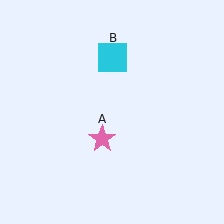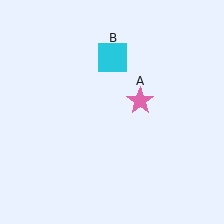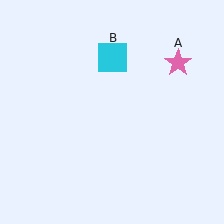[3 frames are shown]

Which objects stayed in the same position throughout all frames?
Cyan square (object B) remained stationary.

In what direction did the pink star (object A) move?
The pink star (object A) moved up and to the right.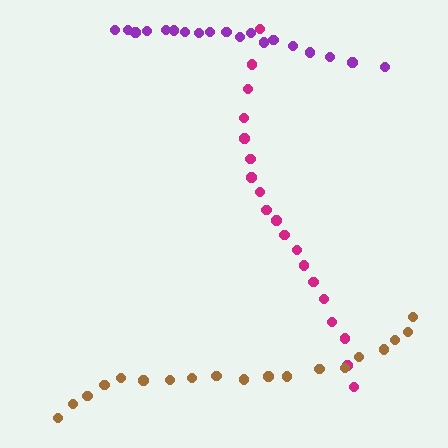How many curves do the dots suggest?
There are 3 distinct paths.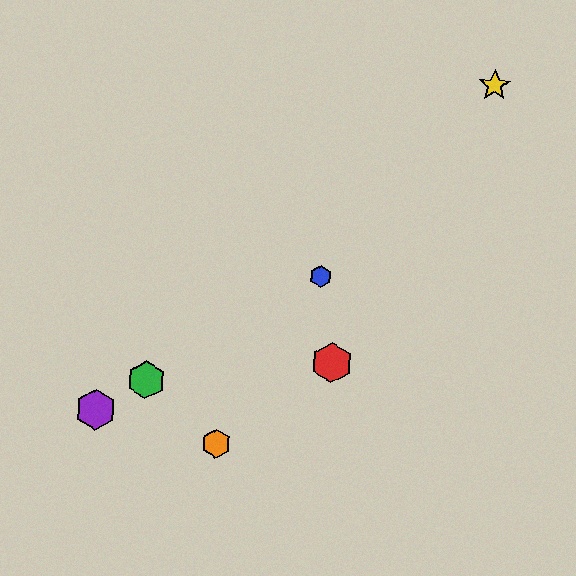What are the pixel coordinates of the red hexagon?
The red hexagon is at (332, 363).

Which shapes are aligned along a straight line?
The blue hexagon, the green hexagon, the purple hexagon are aligned along a straight line.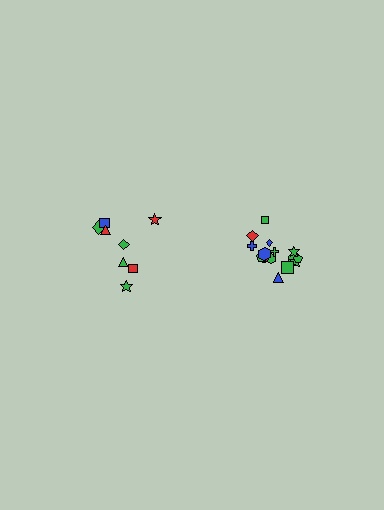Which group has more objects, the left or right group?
The right group.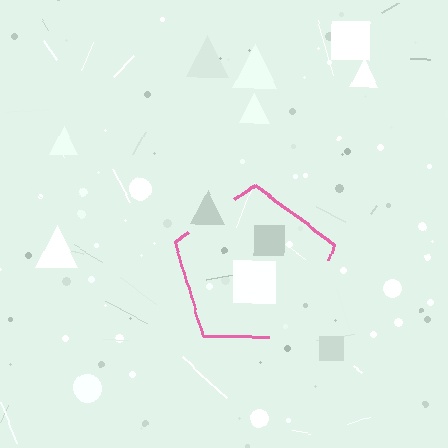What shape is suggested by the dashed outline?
The dashed outline suggests a pentagon.